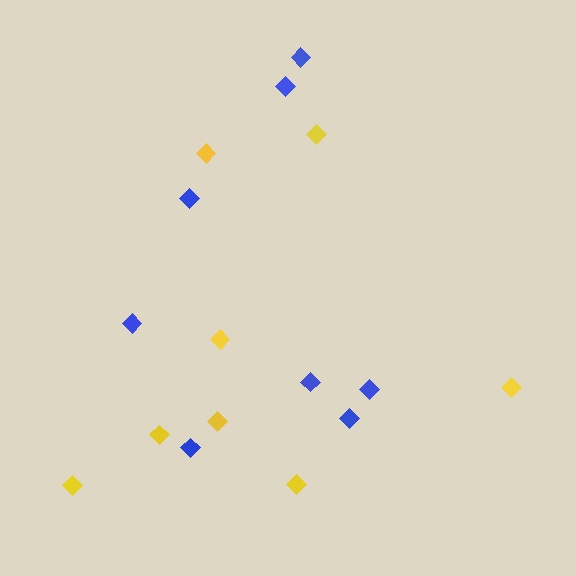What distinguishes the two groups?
There are 2 groups: one group of yellow diamonds (8) and one group of blue diamonds (8).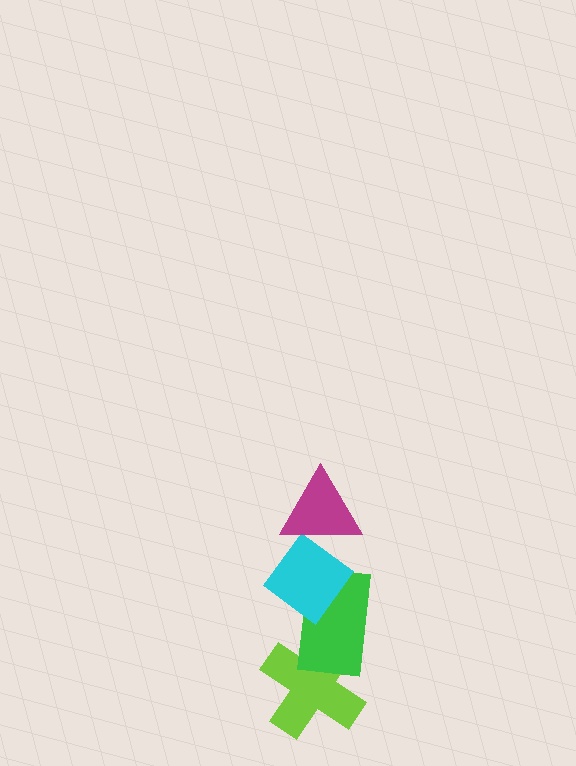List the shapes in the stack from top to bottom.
From top to bottom: the magenta triangle, the cyan diamond, the green rectangle, the lime cross.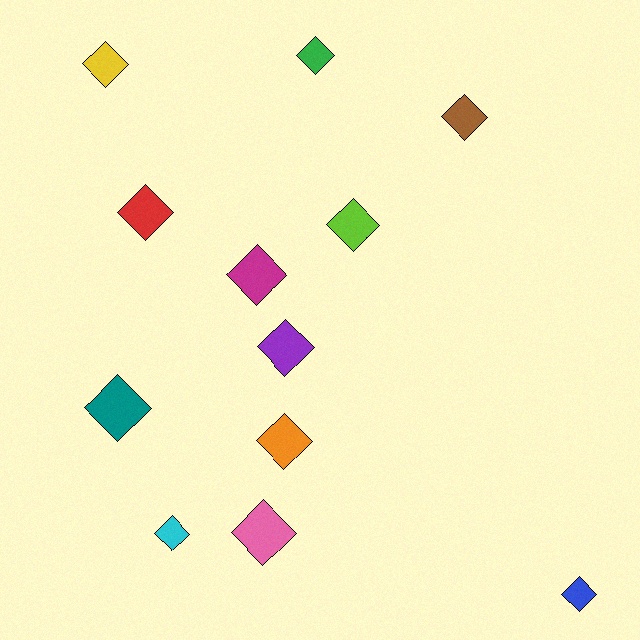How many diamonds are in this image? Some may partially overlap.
There are 12 diamonds.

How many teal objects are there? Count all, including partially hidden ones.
There is 1 teal object.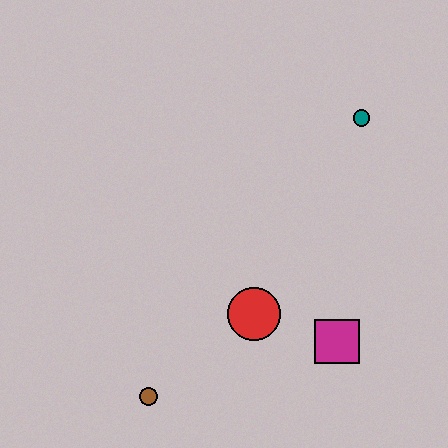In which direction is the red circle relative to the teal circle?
The red circle is below the teal circle.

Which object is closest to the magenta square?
The red circle is closest to the magenta square.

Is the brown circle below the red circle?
Yes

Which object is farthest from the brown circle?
The teal circle is farthest from the brown circle.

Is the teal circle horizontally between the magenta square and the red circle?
No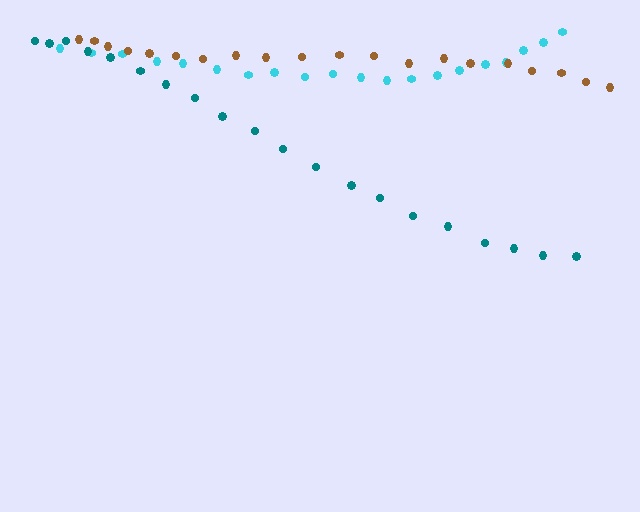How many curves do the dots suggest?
There are 3 distinct paths.